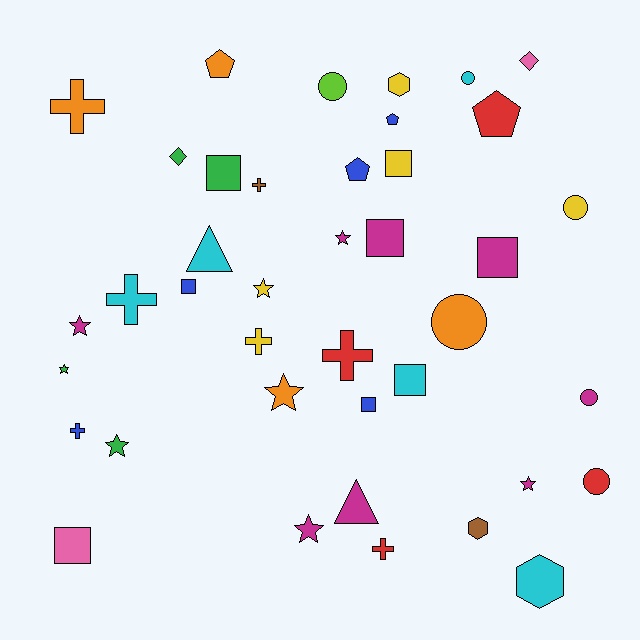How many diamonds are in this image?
There are 2 diamonds.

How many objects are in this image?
There are 40 objects.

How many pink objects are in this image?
There are 2 pink objects.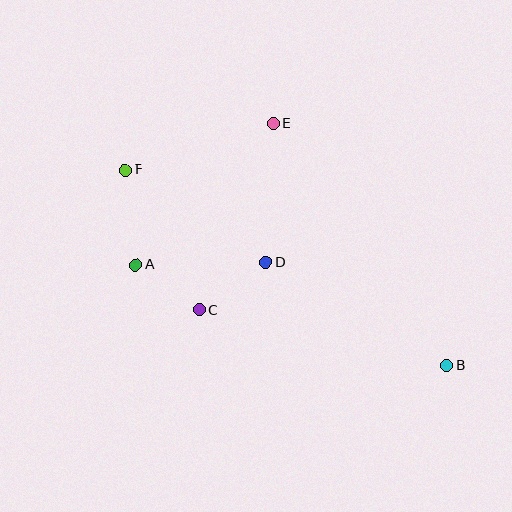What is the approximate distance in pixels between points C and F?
The distance between C and F is approximately 158 pixels.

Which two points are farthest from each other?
Points B and F are farthest from each other.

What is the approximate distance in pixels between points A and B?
The distance between A and B is approximately 327 pixels.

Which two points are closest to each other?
Points A and C are closest to each other.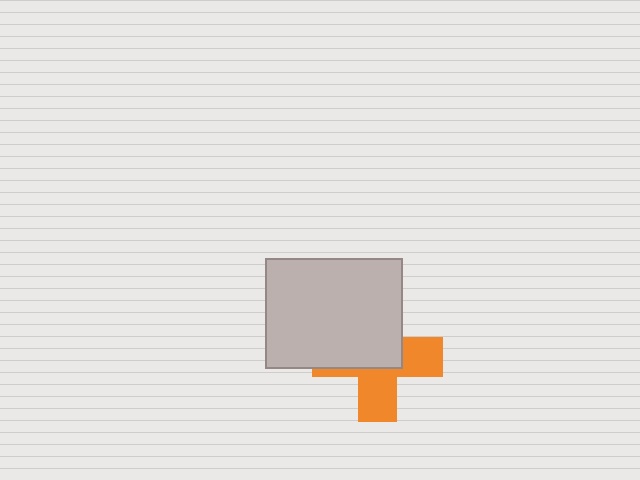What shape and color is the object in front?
The object in front is a light gray rectangle.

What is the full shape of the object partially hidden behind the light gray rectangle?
The partially hidden object is an orange cross.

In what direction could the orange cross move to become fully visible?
The orange cross could move toward the lower-right. That would shift it out from behind the light gray rectangle entirely.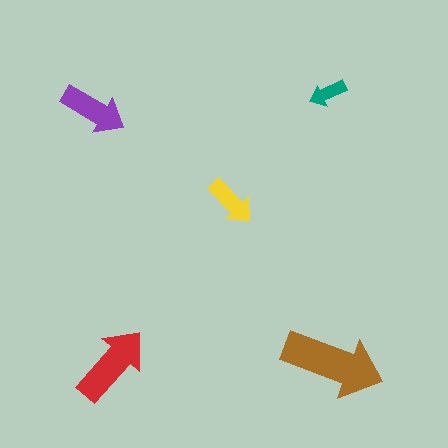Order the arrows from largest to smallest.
the brown one, the red one, the purple one, the yellow one, the teal one.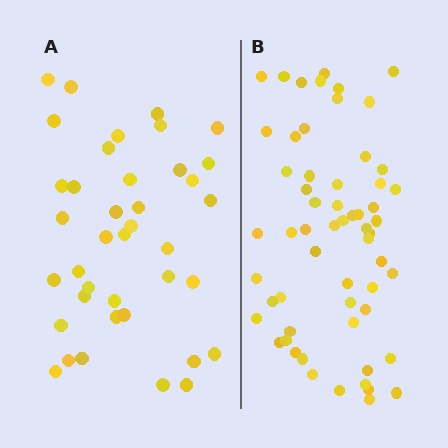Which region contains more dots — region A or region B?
Region B (the right region) has more dots.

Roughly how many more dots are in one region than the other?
Region B has approximately 20 more dots than region A.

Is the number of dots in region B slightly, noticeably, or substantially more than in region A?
Region B has substantially more. The ratio is roughly 1.5 to 1.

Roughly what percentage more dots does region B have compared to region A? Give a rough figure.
About 50% more.